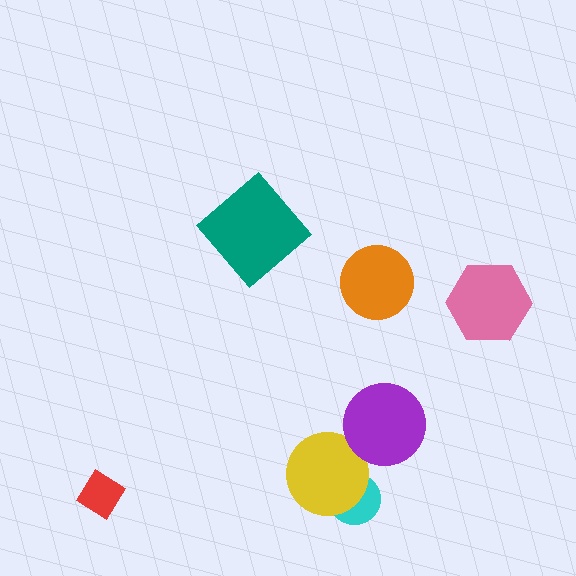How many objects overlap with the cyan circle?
1 object overlaps with the cyan circle.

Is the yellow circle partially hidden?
No, no other shape covers it.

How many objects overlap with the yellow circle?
1 object overlaps with the yellow circle.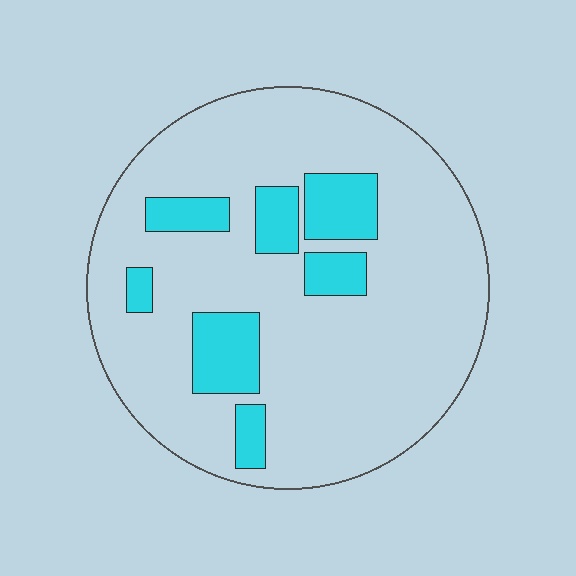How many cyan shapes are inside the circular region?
7.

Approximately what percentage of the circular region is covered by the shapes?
Approximately 20%.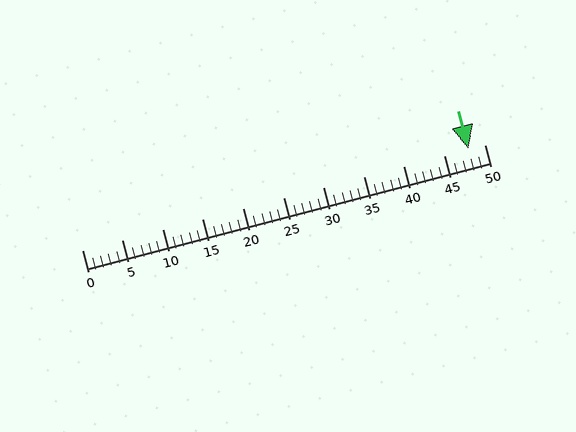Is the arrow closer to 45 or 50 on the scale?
The arrow is closer to 50.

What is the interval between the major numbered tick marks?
The major tick marks are spaced 5 units apart.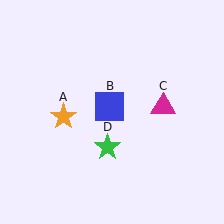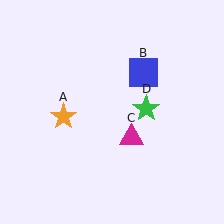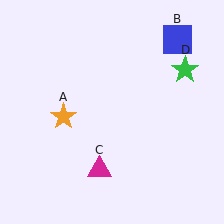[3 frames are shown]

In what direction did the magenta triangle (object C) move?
The magenta triangle (object C) moved down and to the left.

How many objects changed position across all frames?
3 objects changed position: blue square (object B), magenta triangle (object C), green star (object D).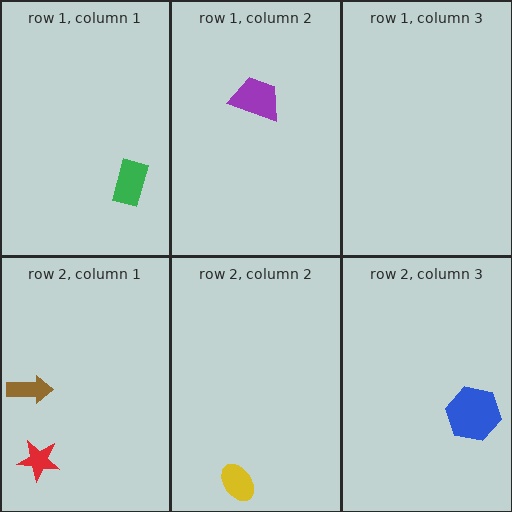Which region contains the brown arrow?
The row 2, column 1 region.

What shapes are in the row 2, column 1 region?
The red star, the brown arrow.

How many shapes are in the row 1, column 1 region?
1.